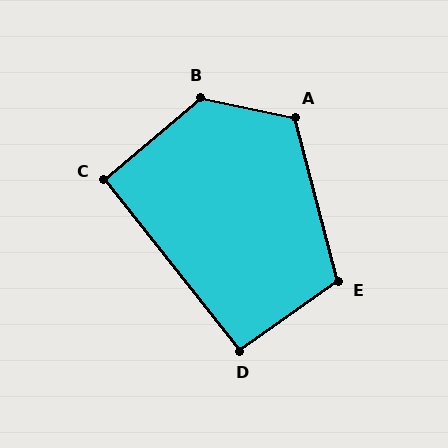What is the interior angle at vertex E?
Approximately 110 degrees (obtuse).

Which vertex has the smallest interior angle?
C, at approximately 92 degrees.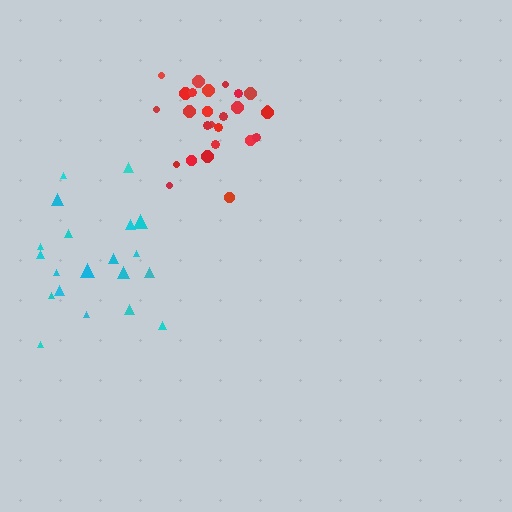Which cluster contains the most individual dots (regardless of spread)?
Red (26).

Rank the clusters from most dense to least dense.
red, cyan.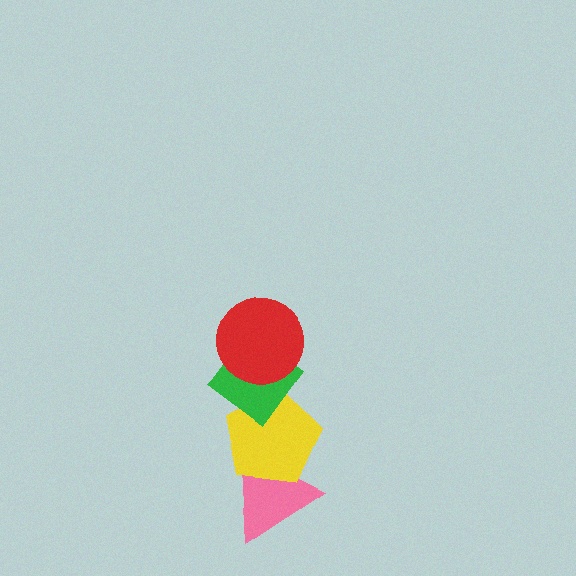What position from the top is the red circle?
The red circle is 1st from the top.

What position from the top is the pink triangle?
The pink triangle is 4th from the top.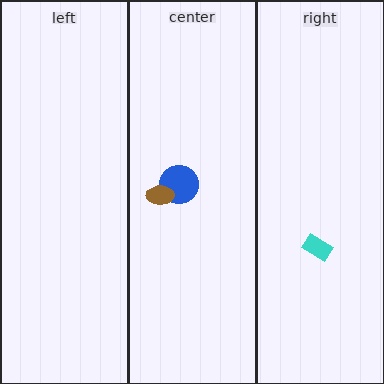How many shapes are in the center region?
2.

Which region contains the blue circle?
The center region.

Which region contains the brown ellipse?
The center region.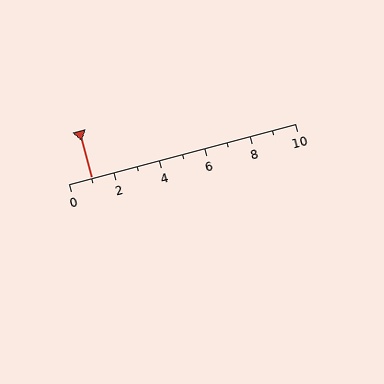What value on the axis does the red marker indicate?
The marker indicates approximately 1.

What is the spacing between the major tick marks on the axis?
The major ticks are spaced 2 apart.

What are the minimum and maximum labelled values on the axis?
The axis runs from 0 to 10.